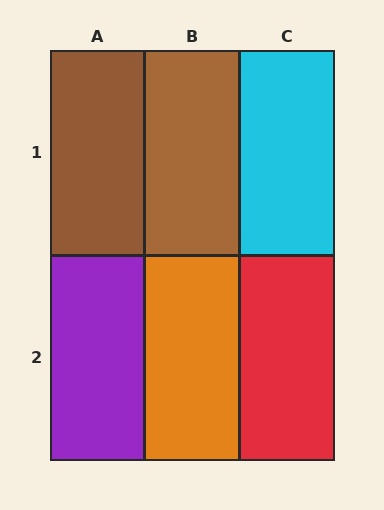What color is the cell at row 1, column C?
Cyan.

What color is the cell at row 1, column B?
Brown.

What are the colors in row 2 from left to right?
Purple, orange, red.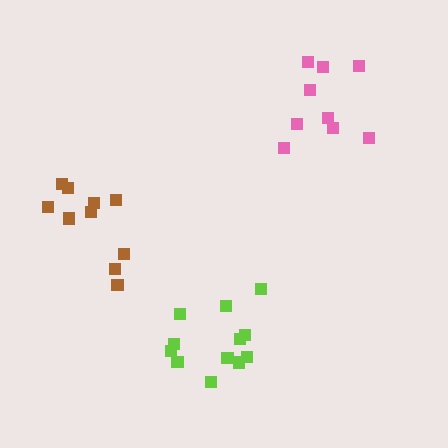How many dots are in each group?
Group 1: 9 dots, Group 2: 10 dots, Group 3: 12 dots (31 total).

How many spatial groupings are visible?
There are 3 spatial groupings.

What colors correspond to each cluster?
The clusters are colored: pink, brown, lime.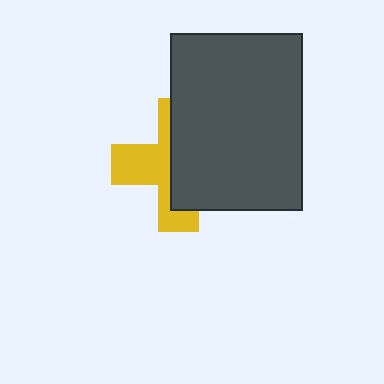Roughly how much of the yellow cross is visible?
A small part of it is visible (roughly 44%).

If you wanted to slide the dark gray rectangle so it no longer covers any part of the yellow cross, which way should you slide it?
Slide it right — that is the most direct way to separate the two shapes.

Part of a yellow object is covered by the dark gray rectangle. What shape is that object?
It is a cross.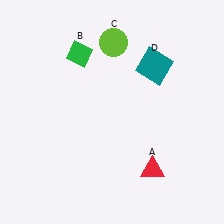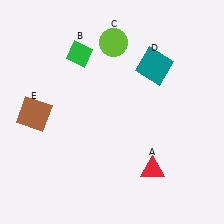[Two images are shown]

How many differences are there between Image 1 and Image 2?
There is 1 difference between the two images.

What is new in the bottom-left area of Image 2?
A brown square (E) was added in the bottom-left area of Image 2.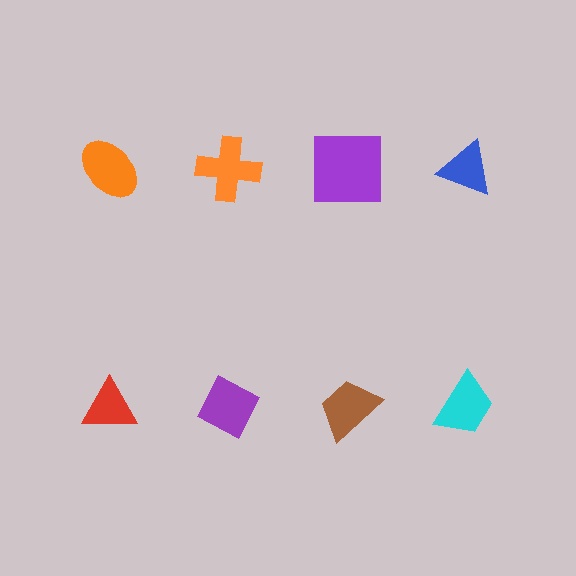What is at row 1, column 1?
An orange ellipse.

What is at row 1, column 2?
An orange cross.